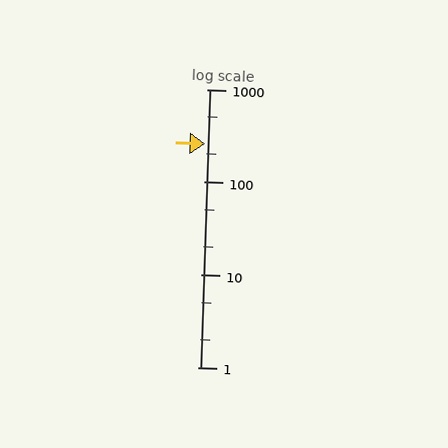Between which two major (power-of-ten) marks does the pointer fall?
The pointer is between 100 and 1000.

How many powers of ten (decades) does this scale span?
The scale spans 3 decades, from 1 to 1000.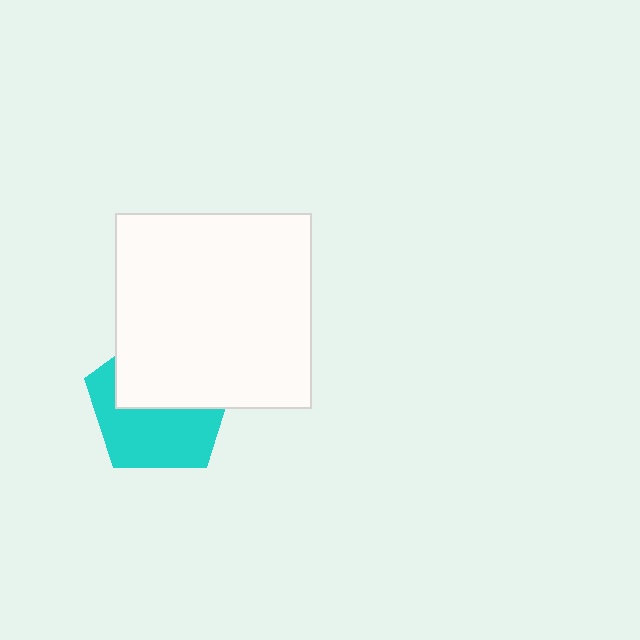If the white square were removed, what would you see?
You would see the complete cyan pentagon.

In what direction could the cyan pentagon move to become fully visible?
The cyan pentagon could move down. That would shift it out from behind the white square entirely.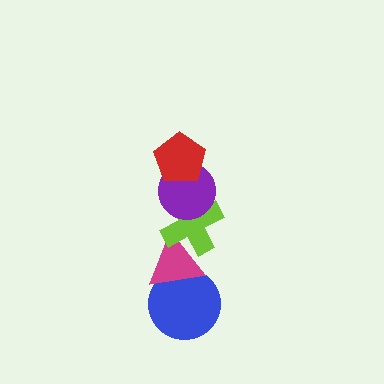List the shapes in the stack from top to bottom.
From top to bottom: the red pentagon, the purple circle, the lime cross, the magenta triangle, the blue circle.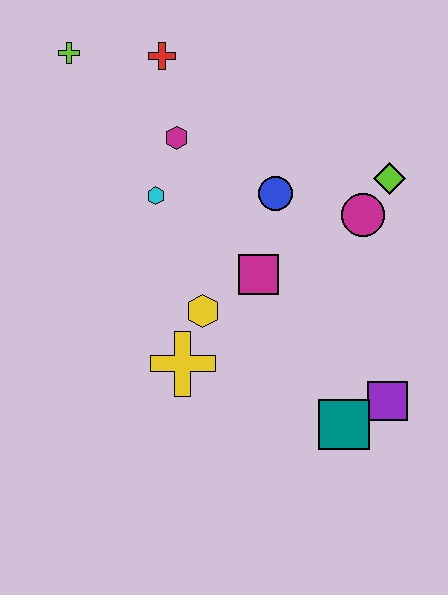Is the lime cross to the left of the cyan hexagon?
Yes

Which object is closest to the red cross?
The magenta hexagon is closest to the red cross.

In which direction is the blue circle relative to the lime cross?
The blue circle is to the right of the lime cross.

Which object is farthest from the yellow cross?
The lime cross is farthest from the yellow cross.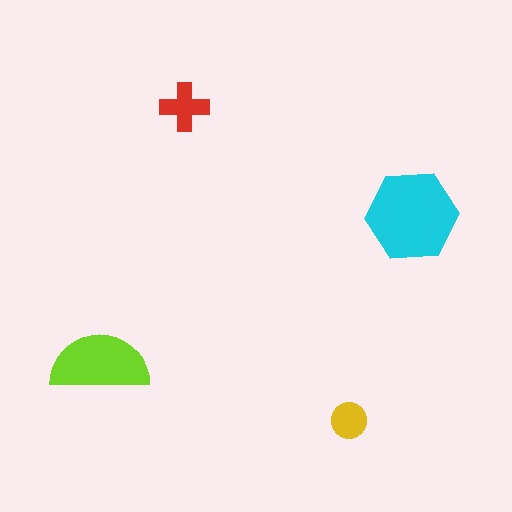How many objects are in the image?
There are 4 objects in the image.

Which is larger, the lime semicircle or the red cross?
The lime semicircle.